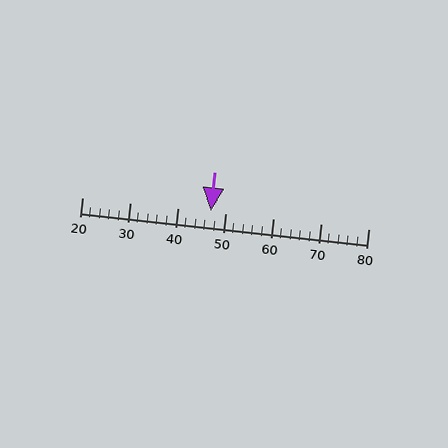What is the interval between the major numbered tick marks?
The major tick marks are spaced 10 units apart.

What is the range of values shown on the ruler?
The ruler shows values from 20 to 80.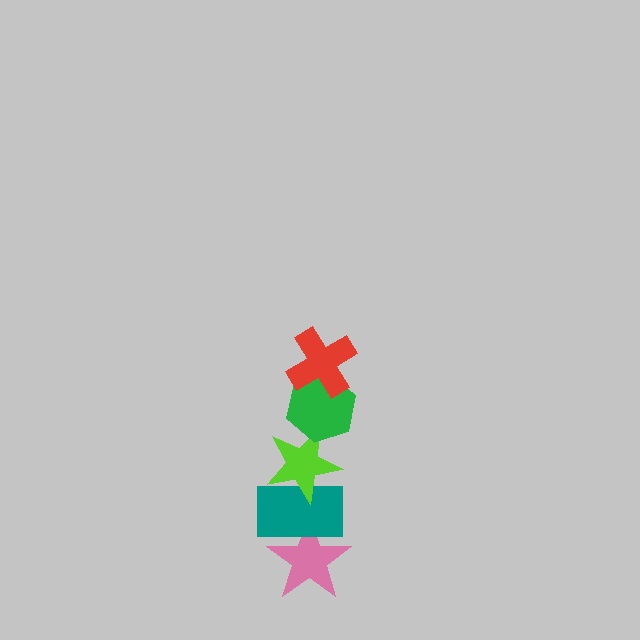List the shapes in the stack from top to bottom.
From top to bottom: the red cross, the green hexagon, the lime star, the teal rectangle, the pink star.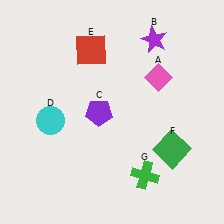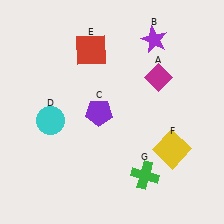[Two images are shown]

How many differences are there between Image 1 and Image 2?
There are 2 differences between the two images.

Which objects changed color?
A changed from pink to magenta. F changed from green to yellow.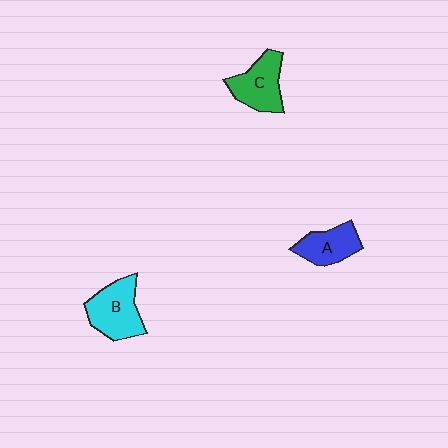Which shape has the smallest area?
Shape A (blue).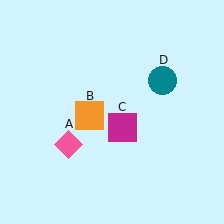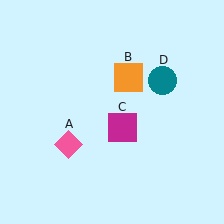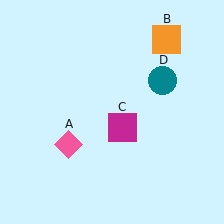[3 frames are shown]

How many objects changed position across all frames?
1 object changed position: orange square (object B).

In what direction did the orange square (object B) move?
The orange square (object B) moved up and to the right.